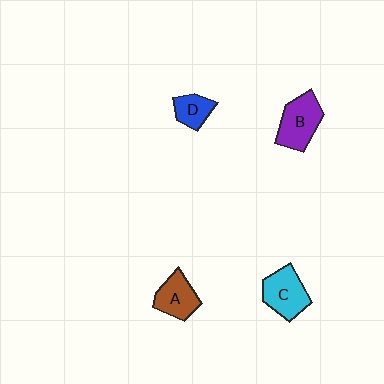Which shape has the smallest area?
Shape D (blue).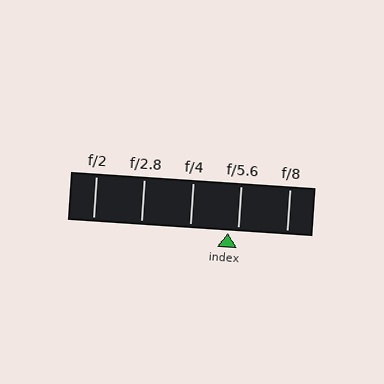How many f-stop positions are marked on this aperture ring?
There are 5 f-stop positions marked.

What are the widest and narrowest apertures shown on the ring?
The widest aperture shown is f/2 and the narrowest is f/8.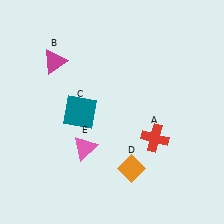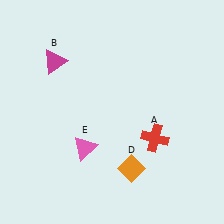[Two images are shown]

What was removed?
The teal square (C) was removed in Image 2.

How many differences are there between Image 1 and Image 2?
There is 1 difference between the two images.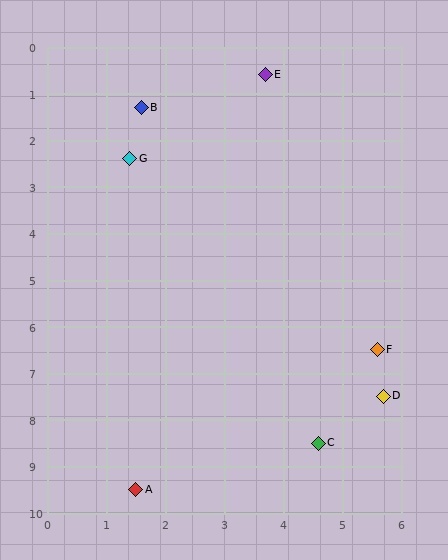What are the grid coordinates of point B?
Point B is at approximately (1.6, 1.3).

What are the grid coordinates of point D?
Point D is at approximately (5.7, 7.5).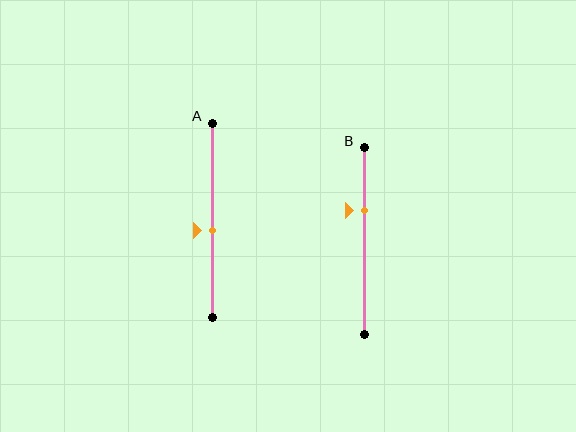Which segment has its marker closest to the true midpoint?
Segment A has its marker closest to the true midpoint.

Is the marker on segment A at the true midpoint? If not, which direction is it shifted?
No, the marker on segment A is shifted downward by about 5% of the segment length.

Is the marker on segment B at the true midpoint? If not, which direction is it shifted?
No, the marker on segment B is shifted upward by about 16% of the segment length.